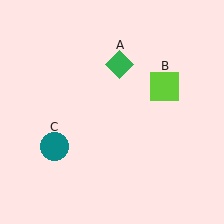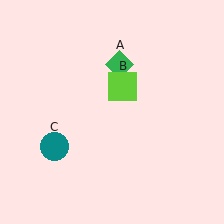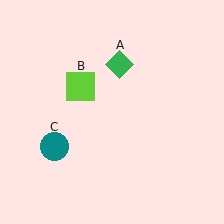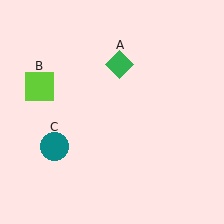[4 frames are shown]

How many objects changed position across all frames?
1 object changed position: lime square (object B).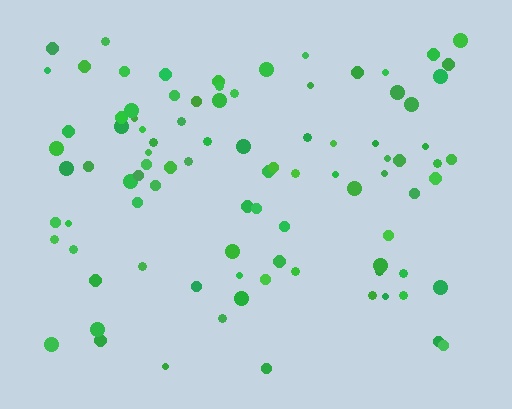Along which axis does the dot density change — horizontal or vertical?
Vertical.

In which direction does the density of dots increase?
From bottom to top, with the top side densest.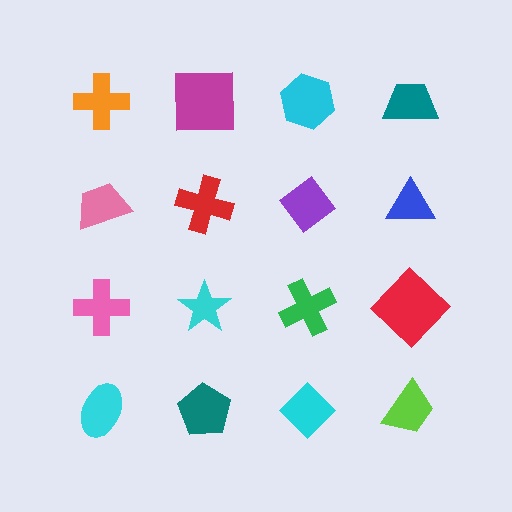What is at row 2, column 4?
A blue triangle.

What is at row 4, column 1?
A cyan ellipse.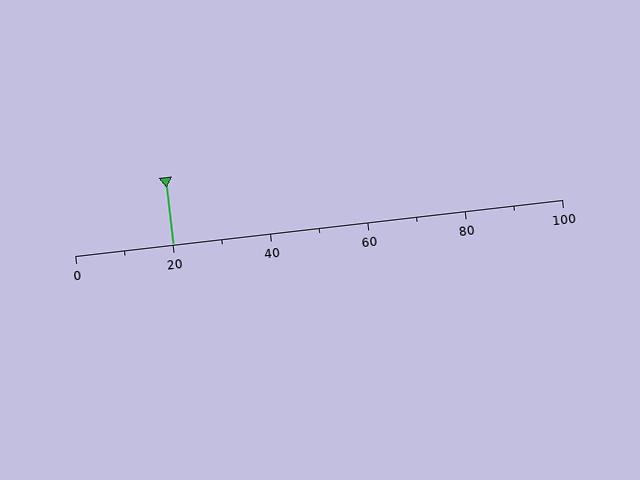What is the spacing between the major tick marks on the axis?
The major ticks are spaced 20 apart.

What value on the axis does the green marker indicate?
The marker indicates approximately 20.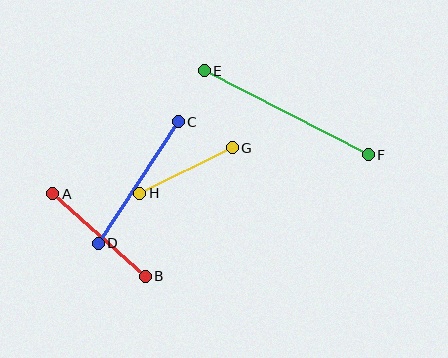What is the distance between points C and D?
The distance is approximately 145 pixels.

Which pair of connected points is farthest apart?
Points E and F are farthest apart.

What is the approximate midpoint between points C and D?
The midpoint is at approximately (138, 182) pixels.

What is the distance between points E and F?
The distance is approximately 184 pixels.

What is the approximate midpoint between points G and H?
The midpoint is at approximately (186, 170) pixels.